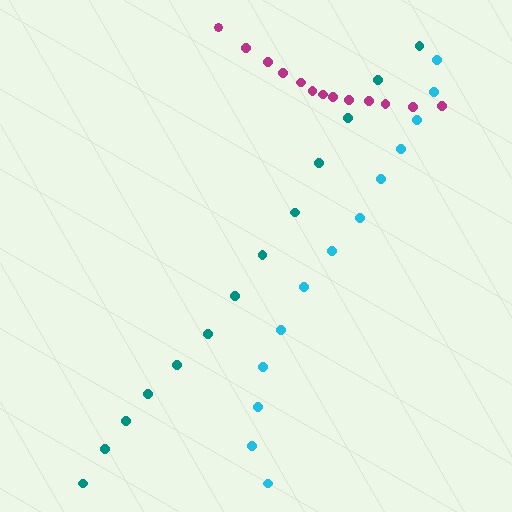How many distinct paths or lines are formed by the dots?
There are 3 distinct paths.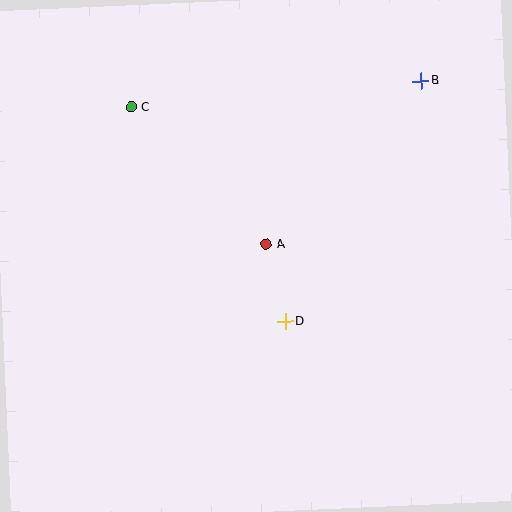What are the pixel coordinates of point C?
Point C is at (131, 107).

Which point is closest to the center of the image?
Point A at (266, 244) is closest to the center.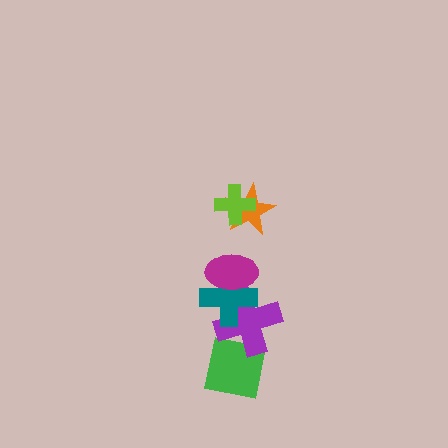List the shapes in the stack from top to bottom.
From top to bottom: the lime cross, the orange star, the magenta ellipse, the teal cross, the purple cross, the green square.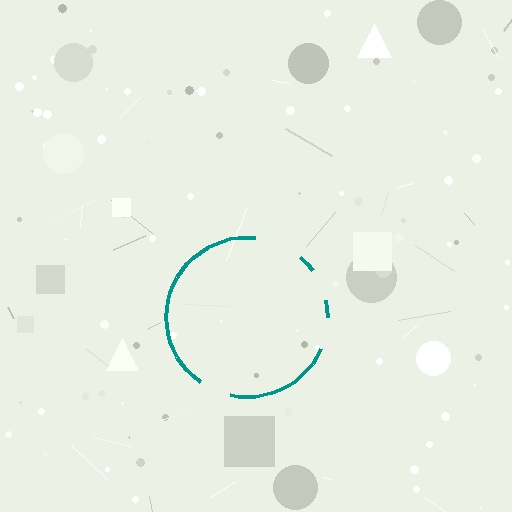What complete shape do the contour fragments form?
The contour fragments form a circle.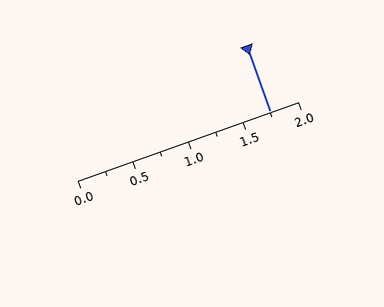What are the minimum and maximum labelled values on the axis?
The axis runs from 0.0 to 2.0.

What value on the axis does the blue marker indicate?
The marker indicates approximately 1.75.